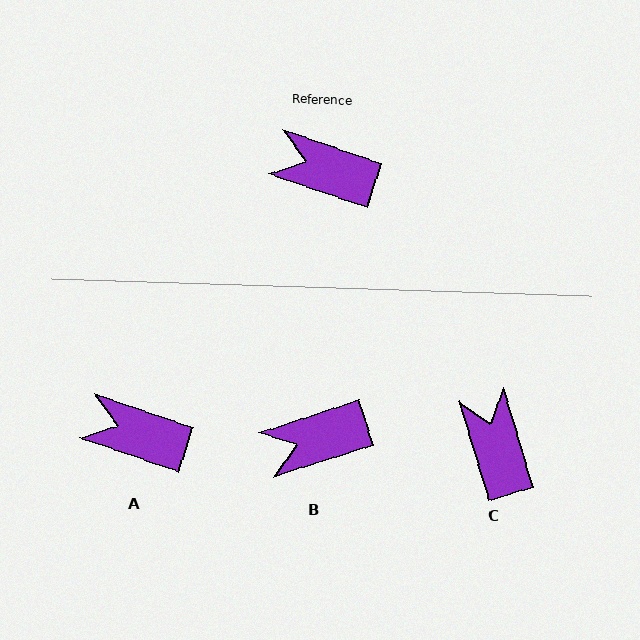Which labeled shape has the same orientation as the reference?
A.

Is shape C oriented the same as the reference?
No, it is off by about 54 degrees.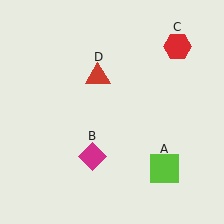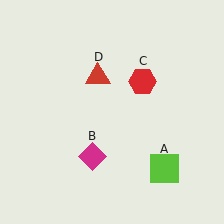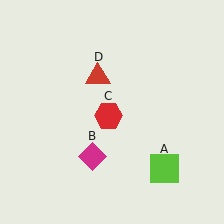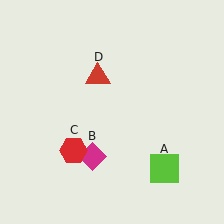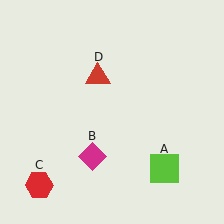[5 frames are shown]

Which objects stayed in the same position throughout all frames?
Lime square (object A) and magenta diamond (object B) and red triangle (object D) remained stationary.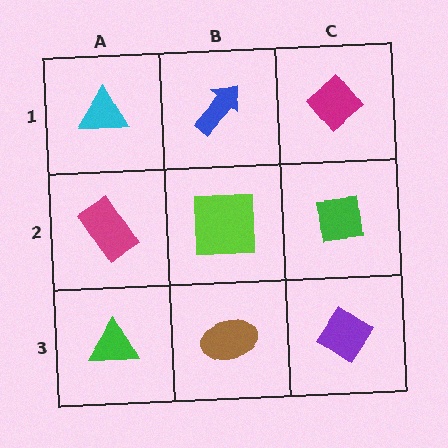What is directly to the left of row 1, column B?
A cyan triangle.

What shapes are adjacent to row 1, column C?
A green square (row 2, column C), a blue arrow (row 1, column B).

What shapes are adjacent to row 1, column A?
A magenta rectangle (row 2, column A), a blue arrow (row 1, column B).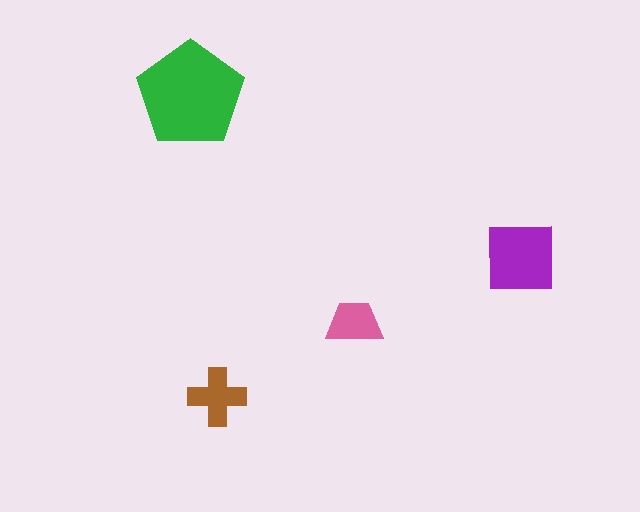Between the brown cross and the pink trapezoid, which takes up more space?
The brown cross.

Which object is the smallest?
The pink trapezoid.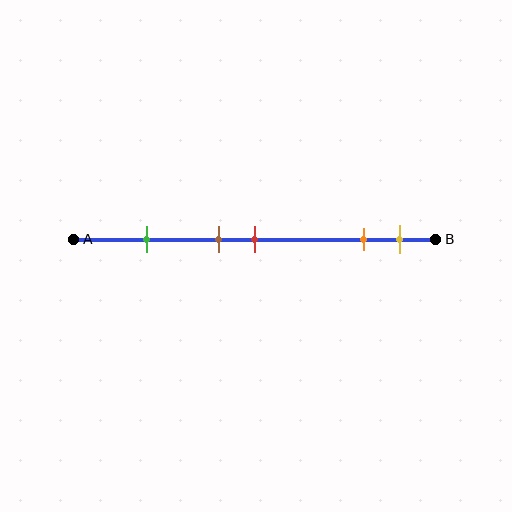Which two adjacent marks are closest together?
The brown and red marks are the closest adjacent pair.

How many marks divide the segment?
There are 5 marks dividing the segment.